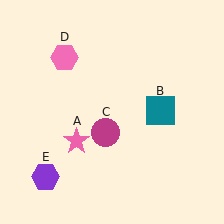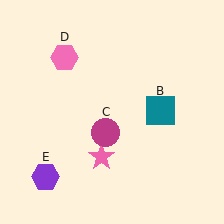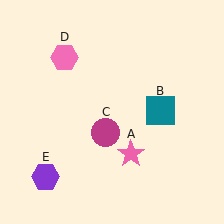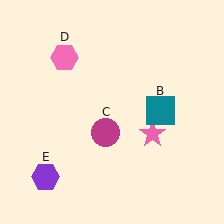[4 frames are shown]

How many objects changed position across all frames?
1 object changed position: pink star (object A).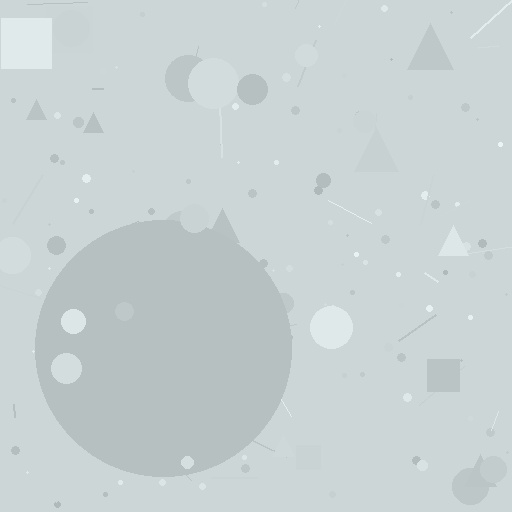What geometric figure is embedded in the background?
A circle is embedded in the background.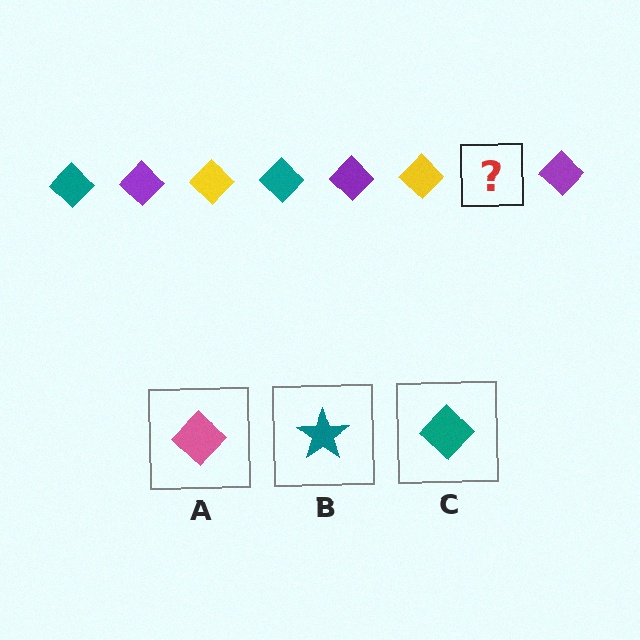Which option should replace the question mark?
Option C.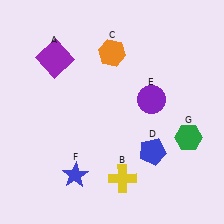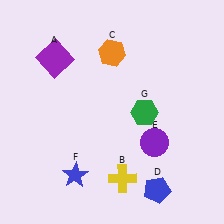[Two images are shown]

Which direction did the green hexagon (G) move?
The green hexagon (G) moved left.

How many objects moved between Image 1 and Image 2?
3 objects moved between the two images.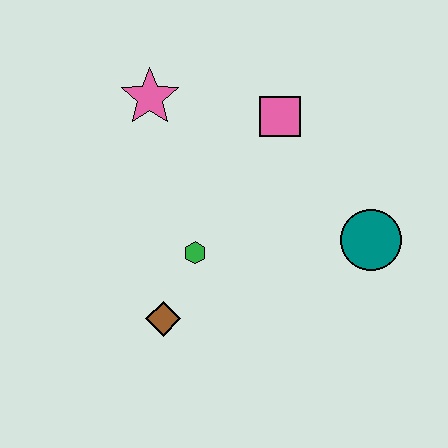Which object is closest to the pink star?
The pink square is closest to the pink star.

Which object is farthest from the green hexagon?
The teal circle is farthest from the green hexagon.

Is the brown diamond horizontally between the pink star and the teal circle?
Yes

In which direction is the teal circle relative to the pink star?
The teal circle is to the right of the pink star.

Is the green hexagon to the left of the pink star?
No